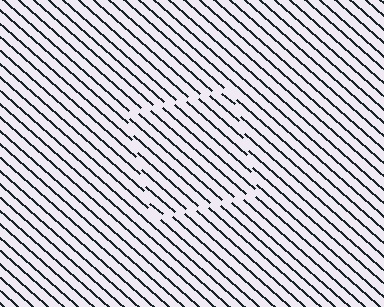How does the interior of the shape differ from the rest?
The interior of the shape contains the same grating, shifted by half a period — the contour is defined by the phase discontinuity where line-ends from the inner and outer gratings abut.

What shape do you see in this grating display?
An illusory square. The interior of the shape contains the same grating, shifted by half a period — the contour is defined by the phase discontinuity where line-ends from the inner and outer gratings abut.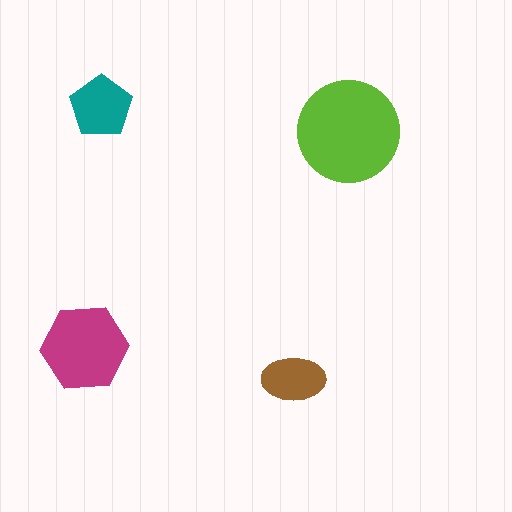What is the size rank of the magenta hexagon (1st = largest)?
2nd.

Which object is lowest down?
The brown ellipse is bottommost.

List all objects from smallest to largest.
The brown ellipse, the teal pentagon, the magenta hexagon, the lime circle.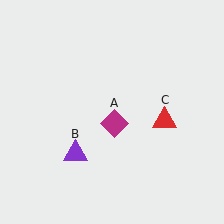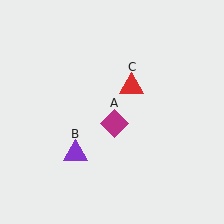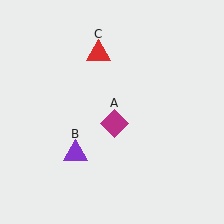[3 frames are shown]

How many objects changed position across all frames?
1 object changed position: red triangle (object C).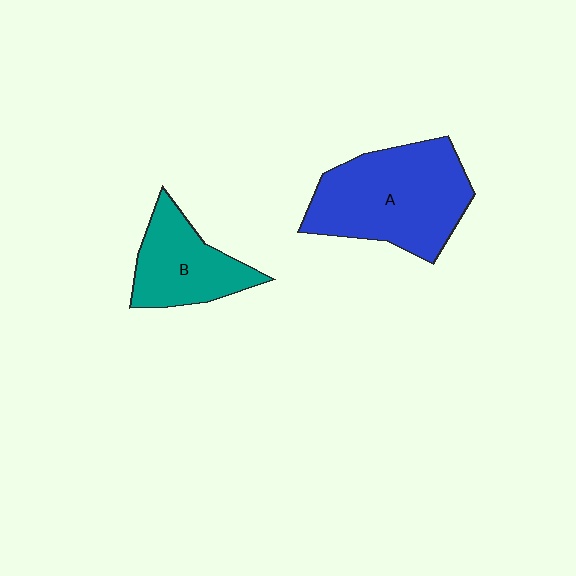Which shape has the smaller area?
Shape B (teal).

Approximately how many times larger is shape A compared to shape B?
Approximately 1.7 times.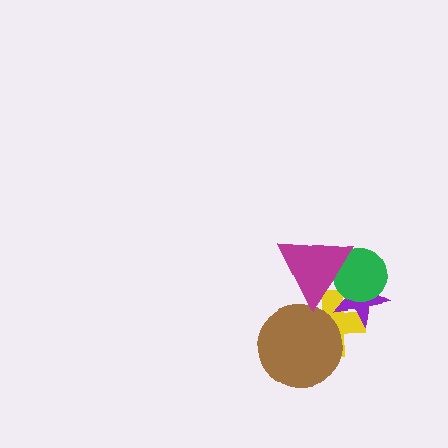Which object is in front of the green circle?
The magenta triangle is in front of the green circle.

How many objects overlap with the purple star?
3 objects overlap with the purple star.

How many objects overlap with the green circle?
2 objects overlap with the green circle.